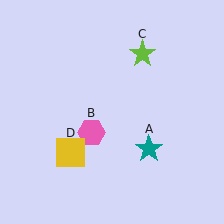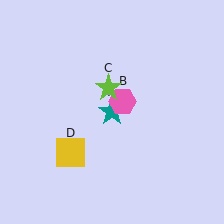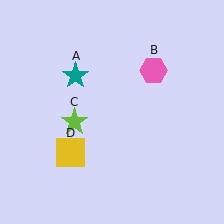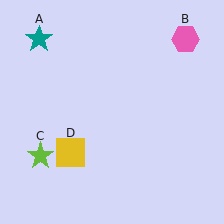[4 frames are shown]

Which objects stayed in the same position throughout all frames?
Yellow square (object D) remained stationary.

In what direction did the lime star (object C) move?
The lime star (object C) moved down and to the left.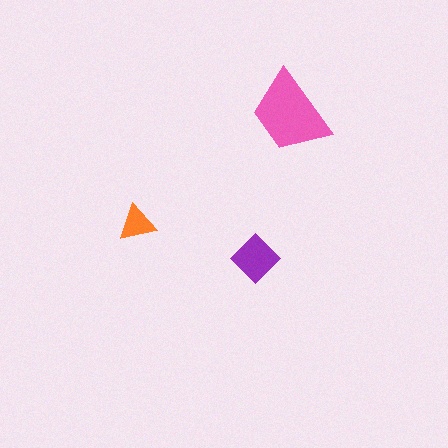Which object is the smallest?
The orange triangle.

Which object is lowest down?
The purple diamond is bottommost.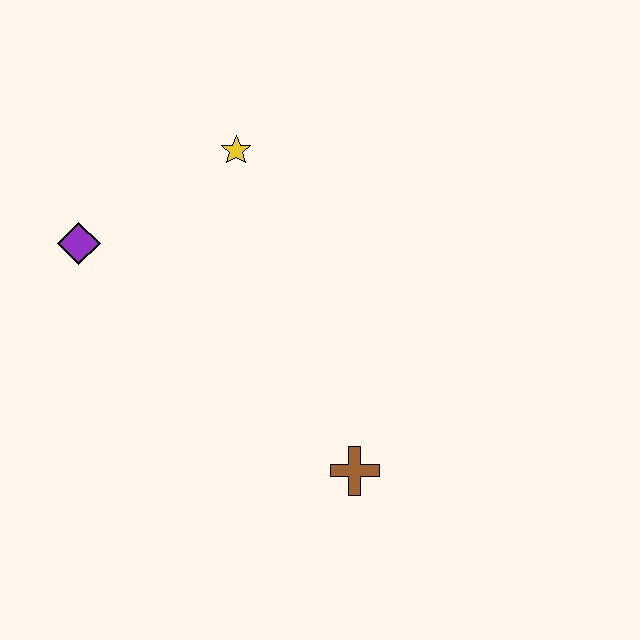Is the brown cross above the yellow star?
No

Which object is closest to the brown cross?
The yellow star is closest to the brown cross.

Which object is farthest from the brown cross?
The purple diamond is farthest from the brown cross.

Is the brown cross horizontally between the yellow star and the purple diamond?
No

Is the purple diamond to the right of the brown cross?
No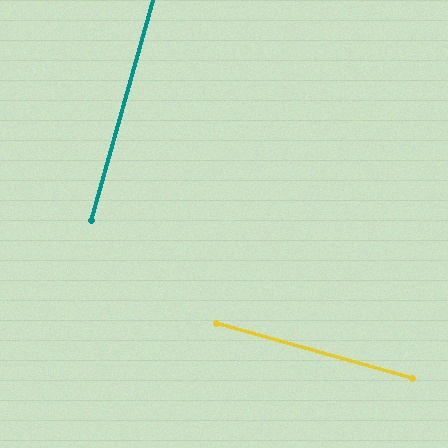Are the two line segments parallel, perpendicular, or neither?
Perpendicular — they meet at approximately 90°.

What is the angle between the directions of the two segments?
Approximately 90 degrees.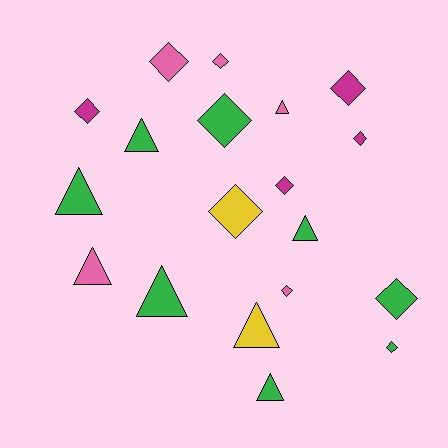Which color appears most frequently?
Green, with 8 objects.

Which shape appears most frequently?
Diamond, with 11 objects.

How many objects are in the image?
There are 19 objects.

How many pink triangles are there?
There are 2 pink triangles.